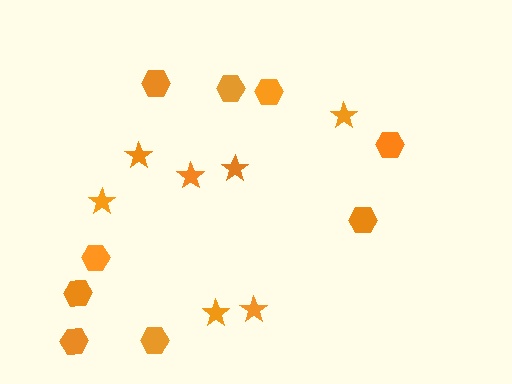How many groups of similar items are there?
There are 2 groups: one group of stars (7) and one group of hexagons (9).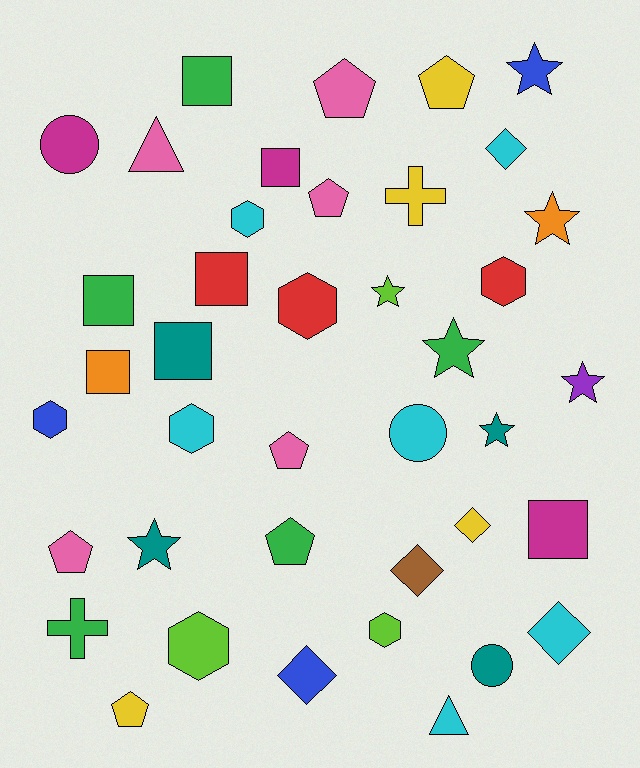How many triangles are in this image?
There are 2 triangles.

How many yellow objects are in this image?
There are 4 yellow objects.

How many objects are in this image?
There are 40 objects.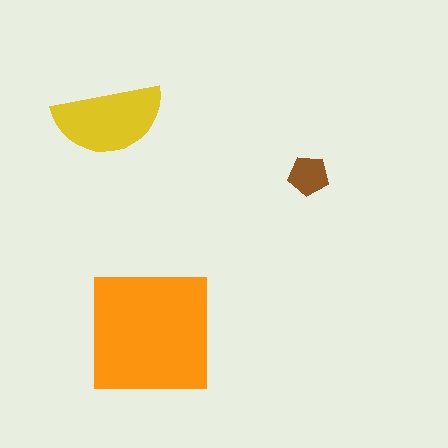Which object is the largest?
The orange square.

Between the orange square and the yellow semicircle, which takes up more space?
The orange square.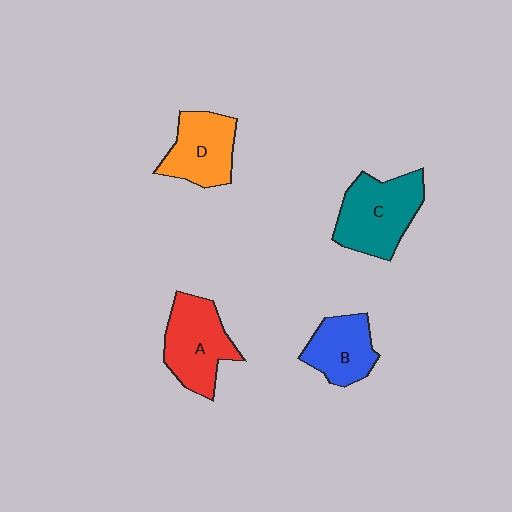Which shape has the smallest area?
Shape B (blue).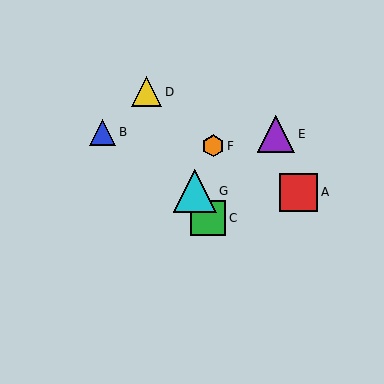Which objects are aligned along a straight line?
Objects C, D, G are aligned along a straight line.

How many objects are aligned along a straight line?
3 objects (C, D, G) are aligned along a straight line.